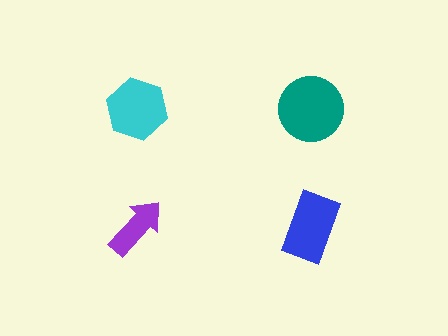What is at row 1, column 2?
A teal circle.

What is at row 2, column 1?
A purple arrow.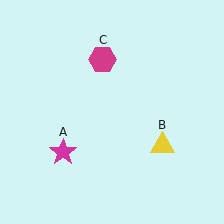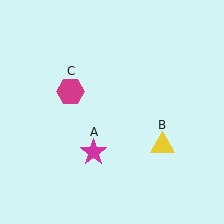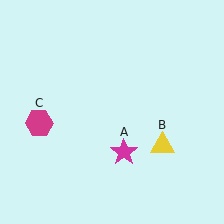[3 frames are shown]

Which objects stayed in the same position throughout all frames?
Yellow triangle (object B) remained stationary.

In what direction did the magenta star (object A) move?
The magenta star (object A) moved right.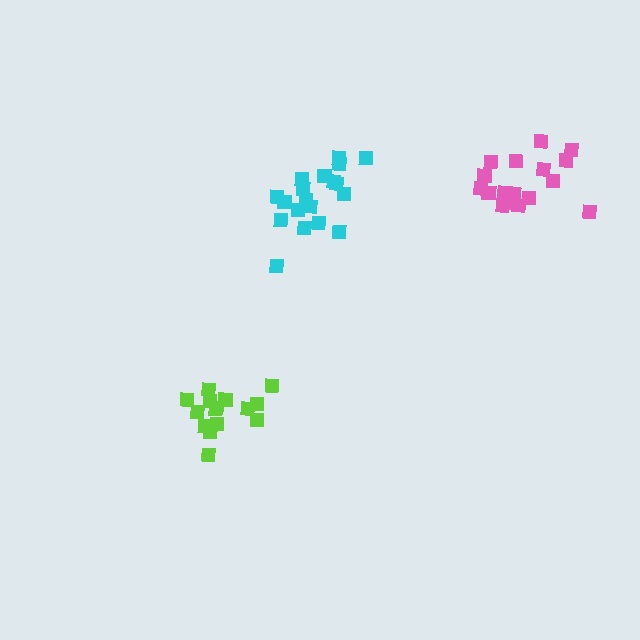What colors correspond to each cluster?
The clusters are colored: lime, pink, cyan.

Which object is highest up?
The pink cluster is topmost.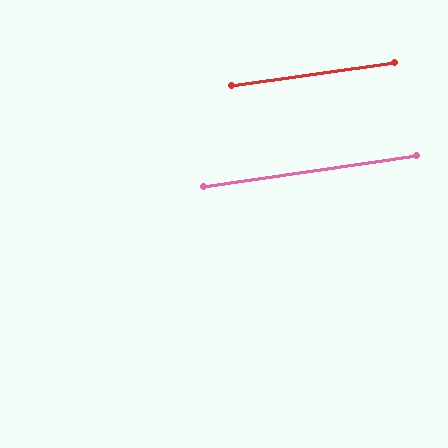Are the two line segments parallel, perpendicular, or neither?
Parallel — their directions differ by only 0.0°.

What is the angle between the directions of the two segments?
Approximately 0 degrees.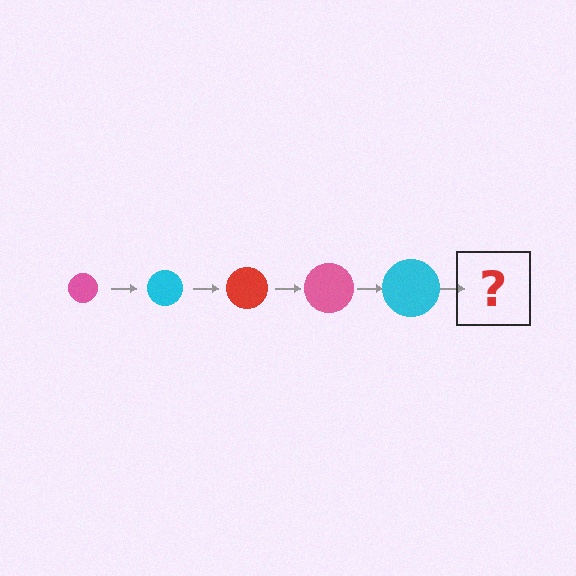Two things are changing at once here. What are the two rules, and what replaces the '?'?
The two rules are that the circle grows larger each step and the color cycles through pink, cyan, and red. The '?' should be a red circle, larger than the previous one.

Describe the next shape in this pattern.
It should be a red circle, larger than the previous one.